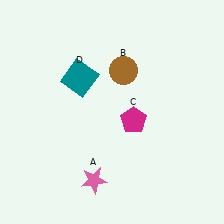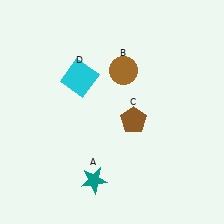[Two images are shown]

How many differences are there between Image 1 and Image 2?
There are 3 differences between the two images.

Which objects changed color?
A changed from pink to teal. C changed from magenta to brown. D changed from teal to cyan.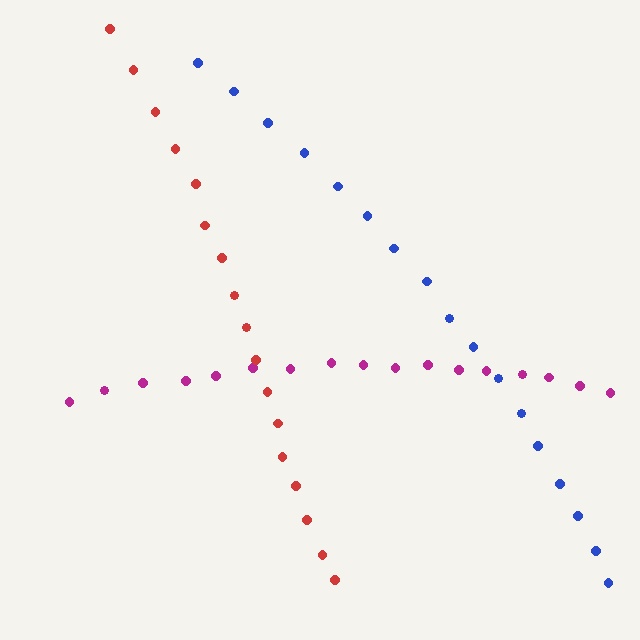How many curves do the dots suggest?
There are 3 distinct paths.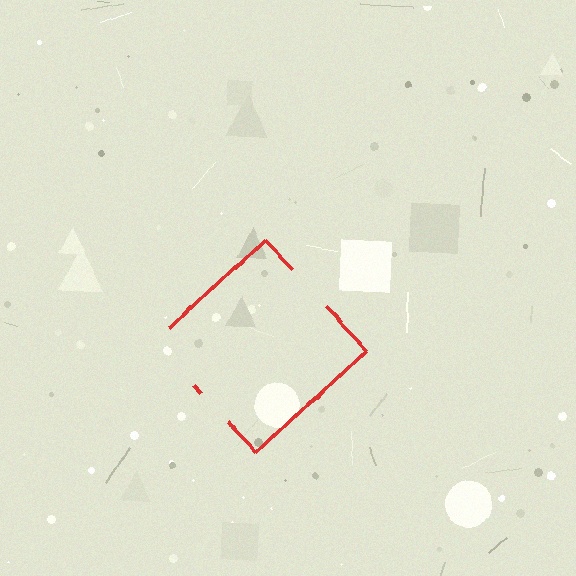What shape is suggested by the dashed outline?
The dashed outline suggests a diamond.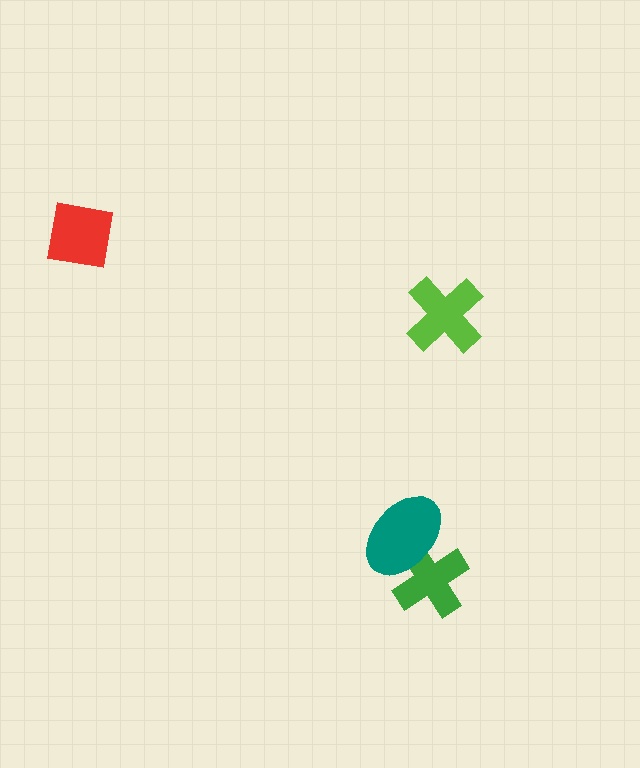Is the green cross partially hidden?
Yes, it is partially covered by another shape.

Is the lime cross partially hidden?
No, no other shape covers it.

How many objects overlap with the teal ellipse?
1 object overlaps with the teal ellipse.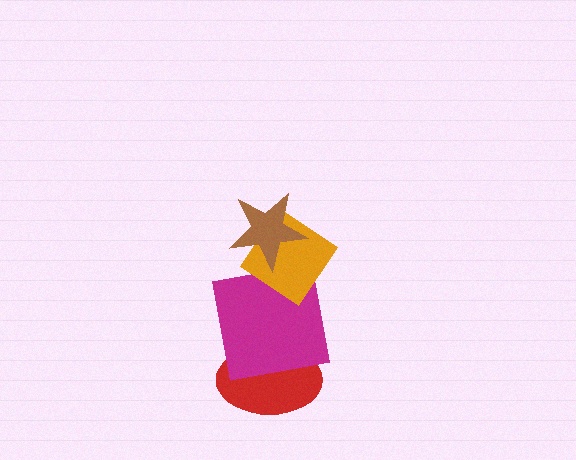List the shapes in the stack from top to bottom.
From top to bottom: the brown star, the orange diamond, the magenta square, the red ellipse.